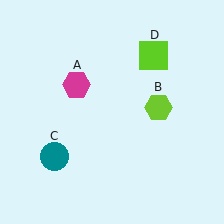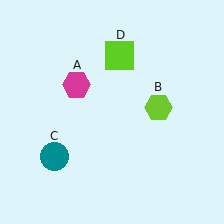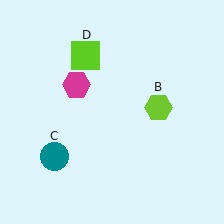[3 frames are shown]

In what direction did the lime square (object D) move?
The lime square (object D) moved left.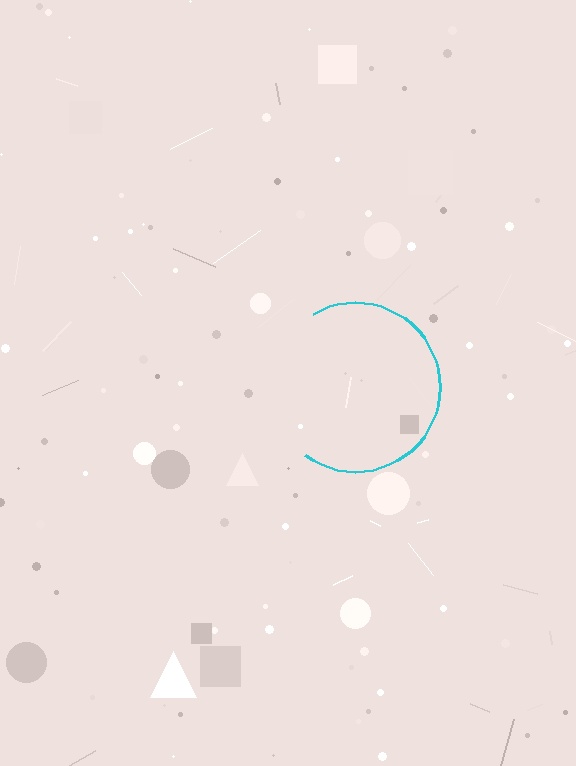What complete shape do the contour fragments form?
The contour fragments form a circle.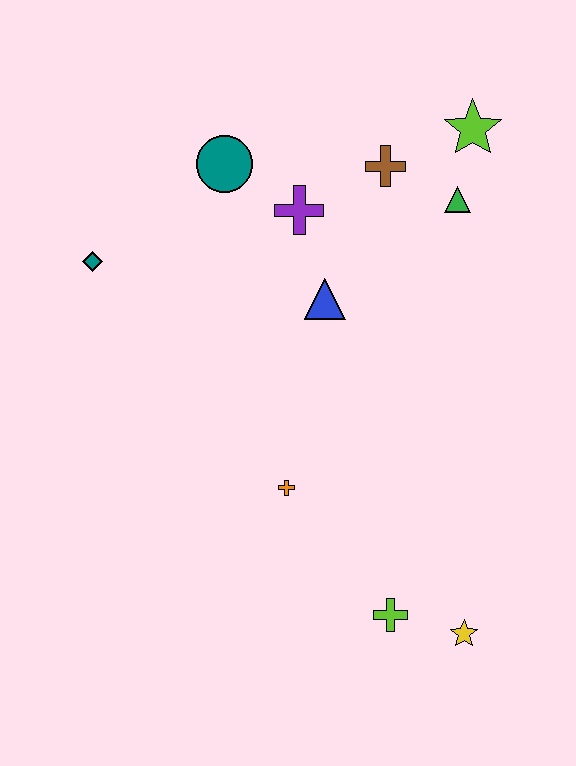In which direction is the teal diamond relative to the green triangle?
The teal diamond is to the left of the green triangle.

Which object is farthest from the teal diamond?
The yellow star is farthest from the teal diamond.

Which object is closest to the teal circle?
The purple cross is closest to the teal circle.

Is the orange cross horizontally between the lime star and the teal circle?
Yes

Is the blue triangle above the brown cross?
No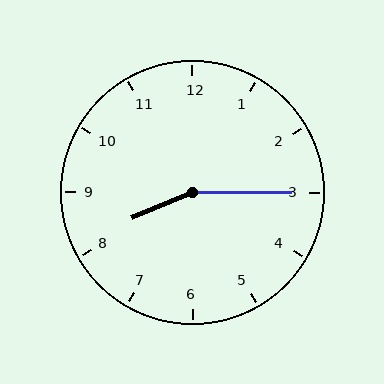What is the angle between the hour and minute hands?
Approximately 158 degrees.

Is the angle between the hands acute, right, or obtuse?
It is obtuse.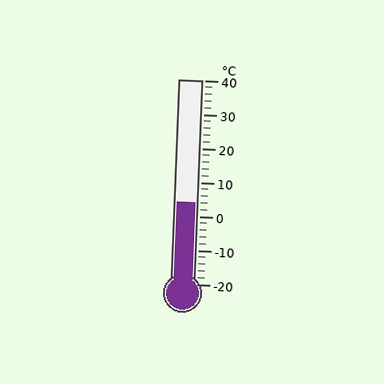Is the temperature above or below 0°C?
The temperature is above 0°C.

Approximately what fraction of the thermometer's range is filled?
The thermometer is filled to approximately 40% of its range.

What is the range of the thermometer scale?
The thermometer scale ranges from -20°C to 40°C.